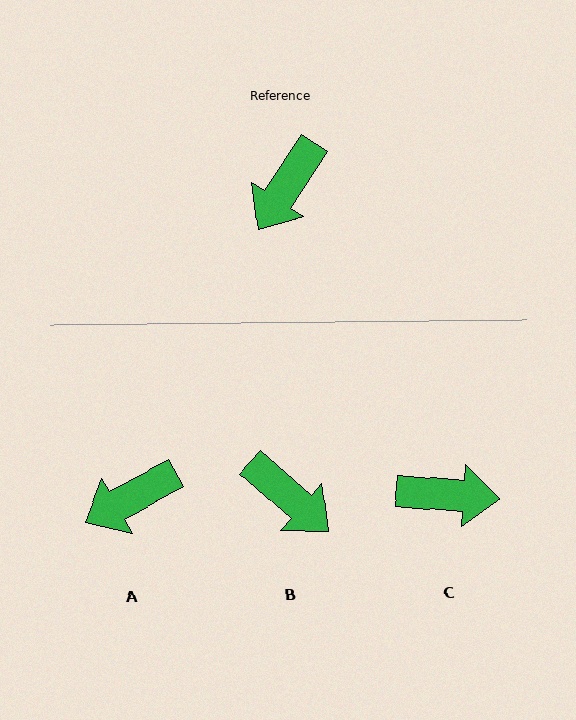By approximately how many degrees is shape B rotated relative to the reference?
Approximately 82 degrees counter-clockwise.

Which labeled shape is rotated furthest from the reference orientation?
C, about 118 degrees away.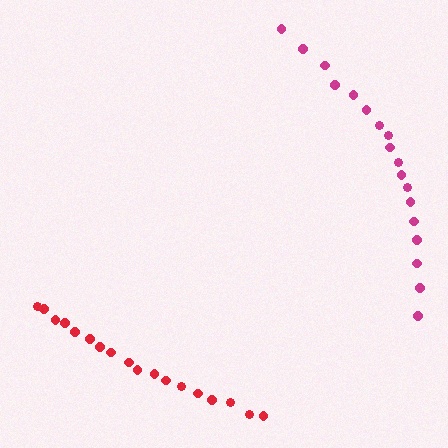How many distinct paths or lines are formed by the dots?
There are 2 distinct paths.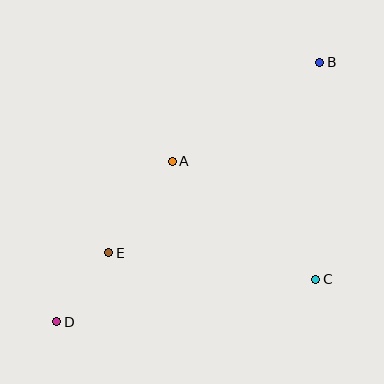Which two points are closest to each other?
Points D and E are closest to each other.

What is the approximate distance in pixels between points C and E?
The distance between C and E is approximately 209 pixels.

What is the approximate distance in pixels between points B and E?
The distance between B and E is approximately 284 pixels.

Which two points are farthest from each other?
Points B and D are farthest from each other.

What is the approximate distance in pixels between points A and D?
The distance between A and D is approximately 198 pixels.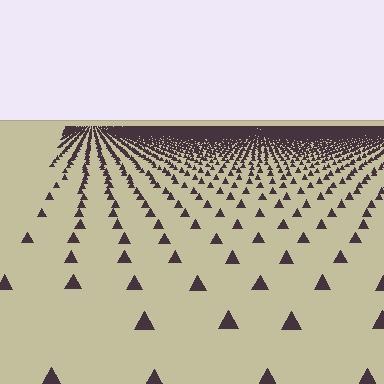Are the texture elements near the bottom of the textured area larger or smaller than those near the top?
Larger. Near the bottom, elements are closer to the viewer and appear at a bigger on-screen size.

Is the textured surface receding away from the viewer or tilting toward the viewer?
The surface is receding away from the viewer. Texture elements get smaller and denser toward the top.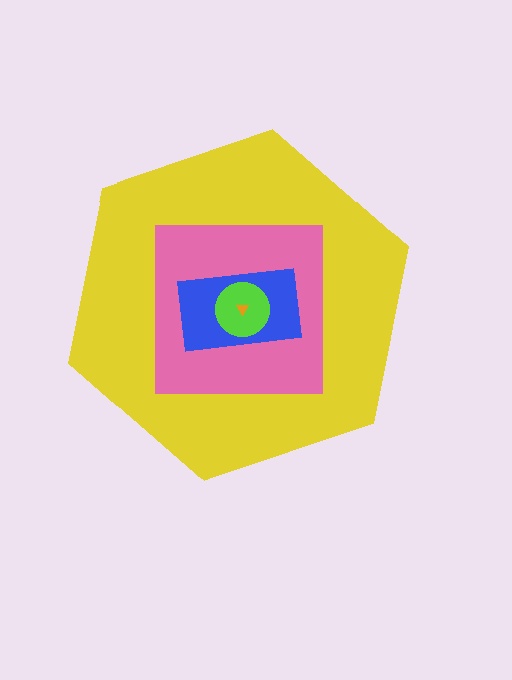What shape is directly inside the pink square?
The blue rectangle.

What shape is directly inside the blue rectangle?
The lime circle.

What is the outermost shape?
The yellow hexagon.